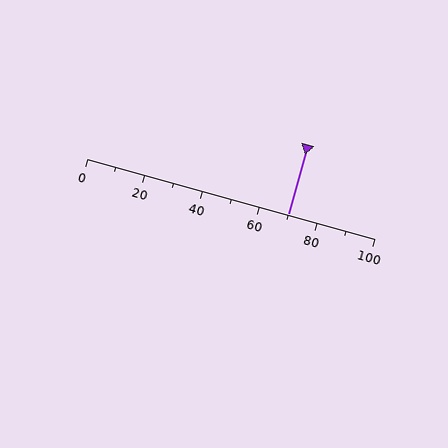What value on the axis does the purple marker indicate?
The marker indicates approximately 70.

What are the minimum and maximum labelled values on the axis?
The axis runs from 0 to 100.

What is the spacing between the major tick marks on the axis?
The major ticks are spaced 20 apart.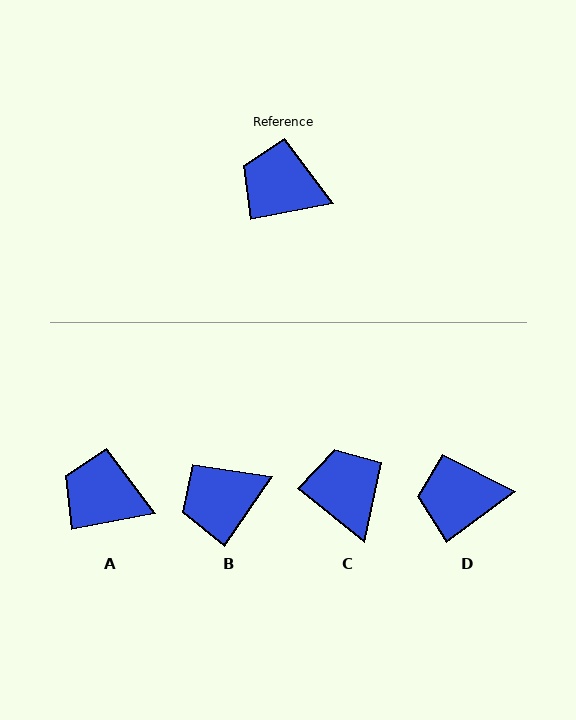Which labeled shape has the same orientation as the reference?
A.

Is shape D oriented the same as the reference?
No, it is off by about 26 degrees.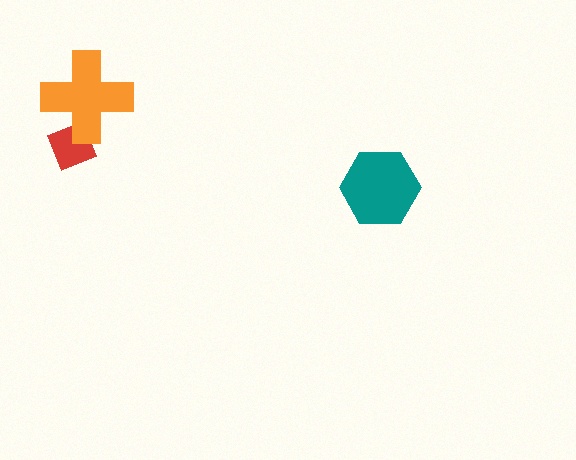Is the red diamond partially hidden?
Yes, it is partially covered by another shape.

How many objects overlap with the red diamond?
1 object overlaps with the red diamond.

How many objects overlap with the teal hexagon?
0 objects overlap with the teal hexagon.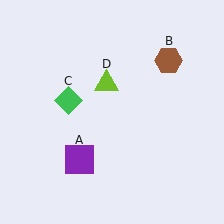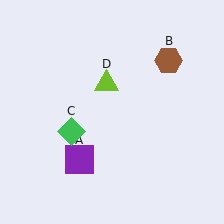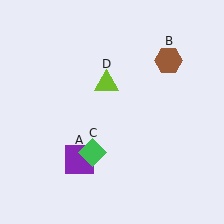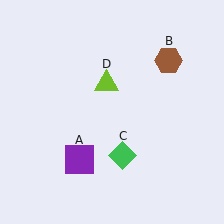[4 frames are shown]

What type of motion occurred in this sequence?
The green diamond (object C) rotated counterclockwise around the center of the scene.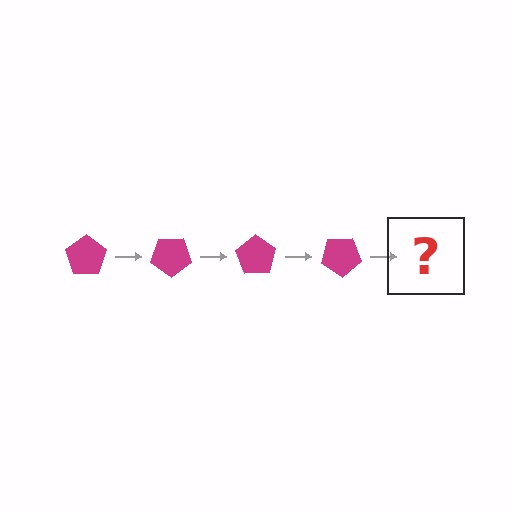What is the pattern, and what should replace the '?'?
The pattern is that the pentagon rotates 35 degrees each step. The '?' should be a magenta pentagon rotated 140 degrees.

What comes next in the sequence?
The next element should be a magenta pentagon rotated 140 degrees.